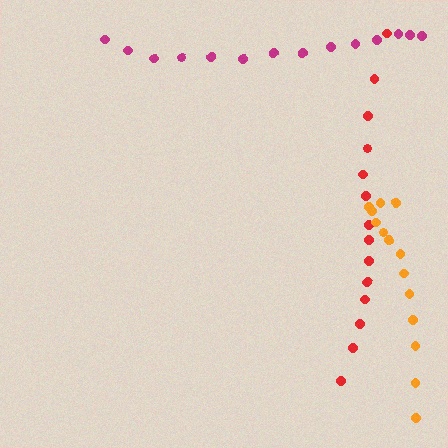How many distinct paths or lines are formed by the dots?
There are 3 distinct paths.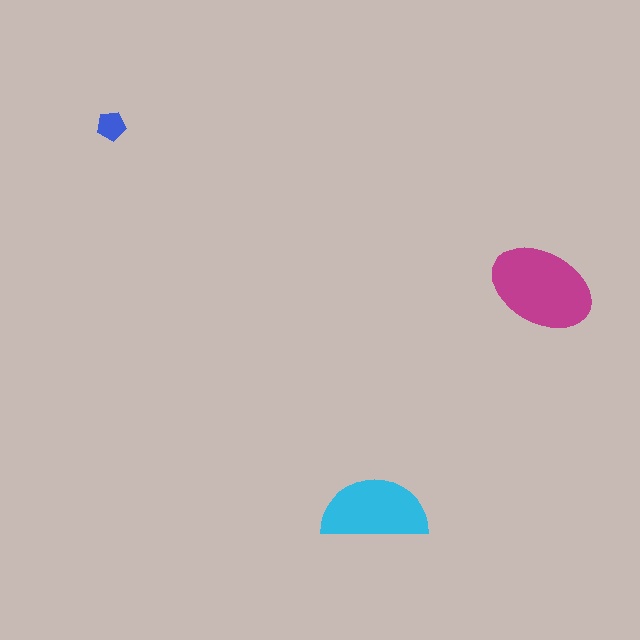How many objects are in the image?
There are 3 objects in the image.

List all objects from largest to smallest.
The magenta ellipse, the cyan semicircle, the blue pentagon.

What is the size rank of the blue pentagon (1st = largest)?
3rd.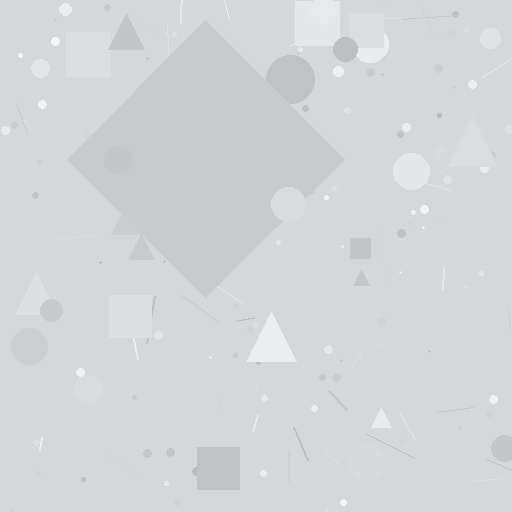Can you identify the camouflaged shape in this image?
The camouflaged shape is a diamond.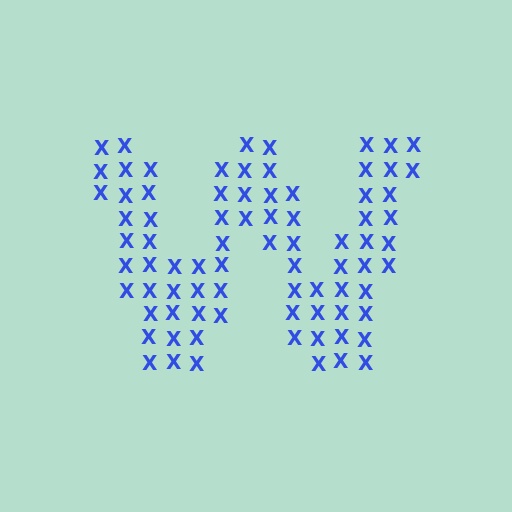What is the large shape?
The large shape is the letter W.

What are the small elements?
The small elements are letter X's.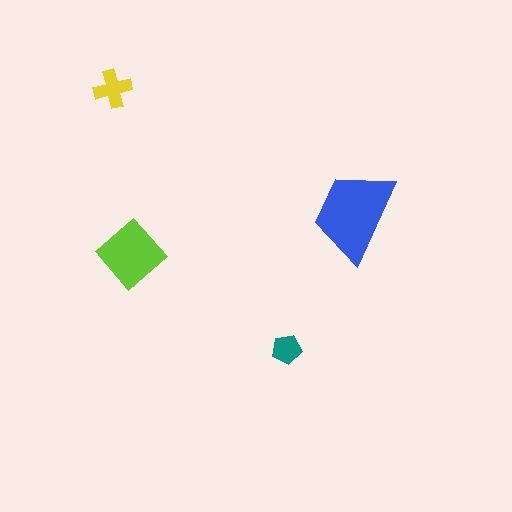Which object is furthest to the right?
The blue trapezoid is rightmost.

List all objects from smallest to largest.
The teal pentagon, the yellow cross, the lime diamond, the blue trapezoid.